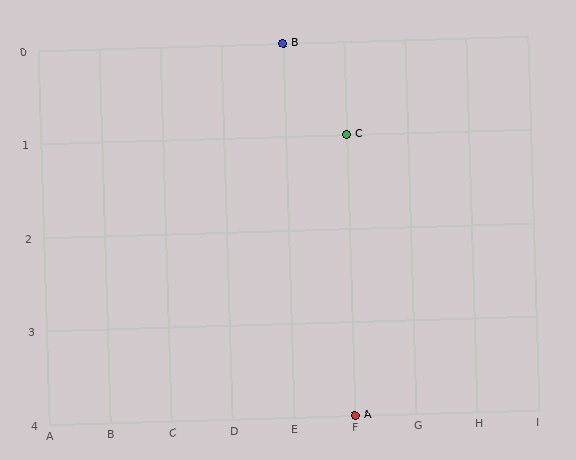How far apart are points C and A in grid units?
Points C and A are 3 rows apart.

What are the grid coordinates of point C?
Point C is at grid coordinates (F, 1).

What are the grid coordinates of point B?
Point B is at grid coordinates (E, 0).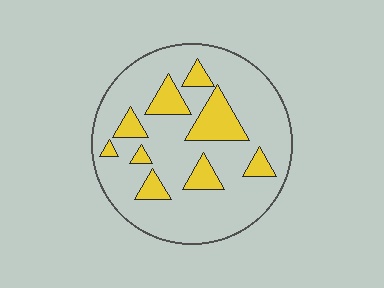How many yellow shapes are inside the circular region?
9.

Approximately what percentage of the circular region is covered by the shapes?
Approximately 20%.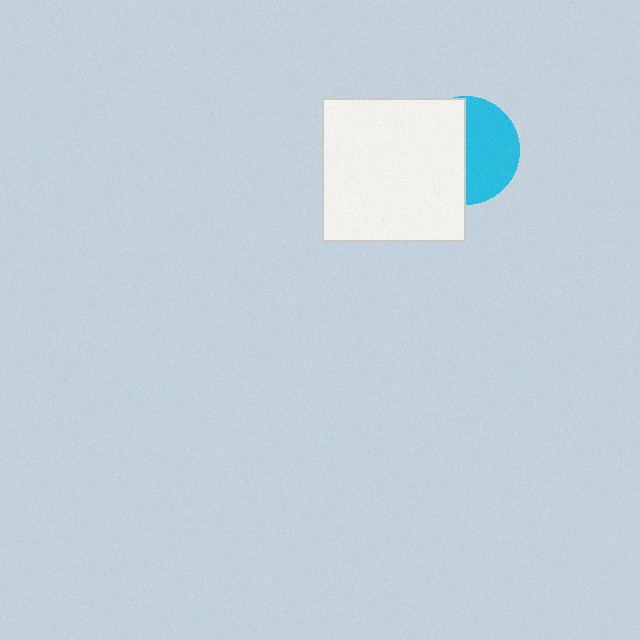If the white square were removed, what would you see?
You would see the complete cyan circle.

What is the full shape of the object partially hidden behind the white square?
The partially hidden object is a cyan circle.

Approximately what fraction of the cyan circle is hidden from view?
Roughly 50% of the cyan circle is hidden behind the white square.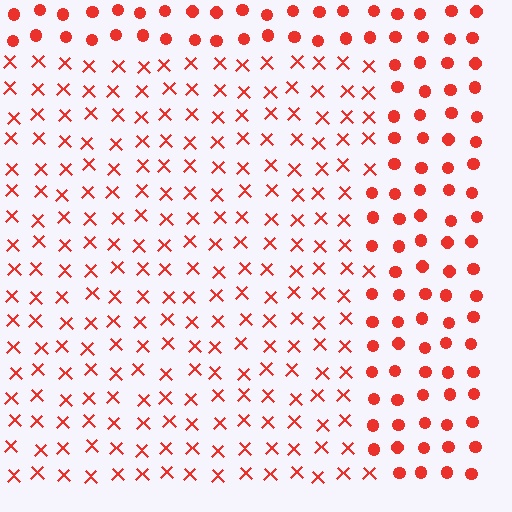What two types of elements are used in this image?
The image uses X marks inside the rectangle region and circles outside it.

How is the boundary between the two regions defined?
The boundary is defined by a change in element shape: X marks inside vs. circles outside. All elements share the same color and spacing.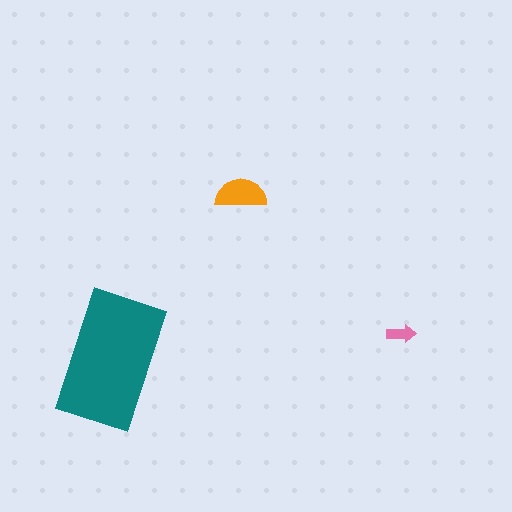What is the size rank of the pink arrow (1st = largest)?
3rd.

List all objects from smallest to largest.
The pink arrow, the orange semicircle, the teal rectangle.